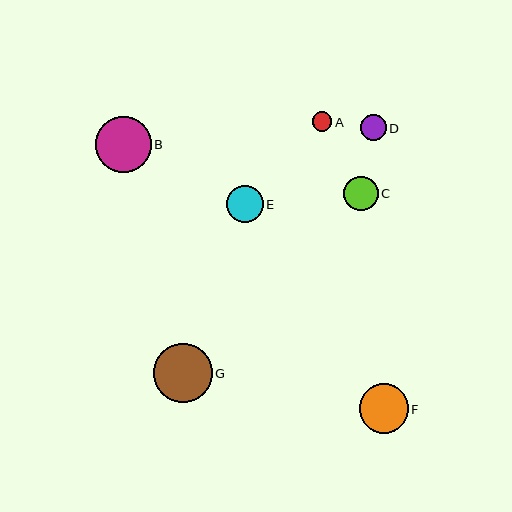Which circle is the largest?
Circle G is the largest with a size of approximately 59 pixels.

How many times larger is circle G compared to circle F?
Circle G is approximately 1.2 times the size of circle F.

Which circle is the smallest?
Circle A is the smallest with a size of approximately 19 pixels.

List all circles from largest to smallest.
From largest to smallest: G, B, F, E, C, D, A.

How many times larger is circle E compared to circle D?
Circle E is approximately 1.4 times the size of circle D.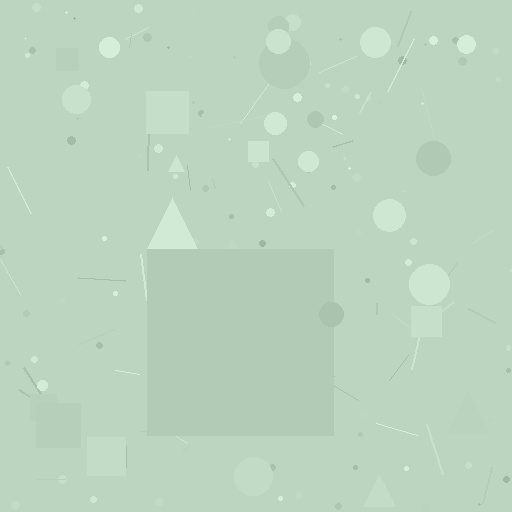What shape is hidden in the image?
A square is hidden in the image.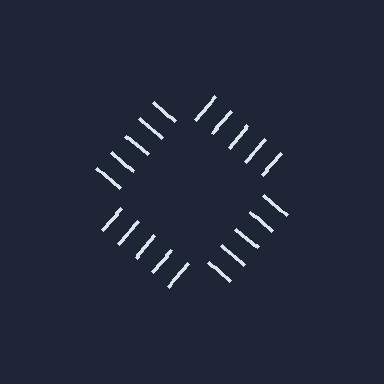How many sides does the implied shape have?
4 sides — the line-ends trace a square.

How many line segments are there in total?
20 — 5 along each of the 4 edges.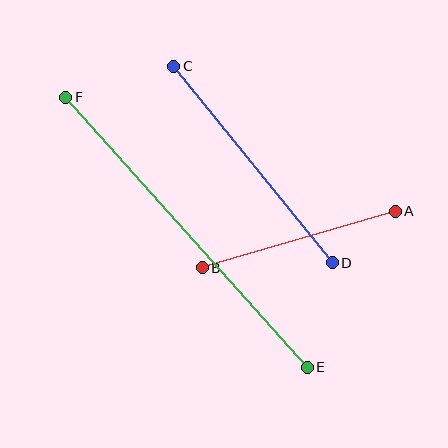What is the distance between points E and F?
The distance is approximately 362 pixels.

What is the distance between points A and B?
The distance is approximately 201 pixels.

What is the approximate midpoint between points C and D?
The midpoint is at approximately (253, 164) pixels.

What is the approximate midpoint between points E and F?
The midpoint is at approximately (187, 232) pixels.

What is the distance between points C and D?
The distance is approximately 252 pixels.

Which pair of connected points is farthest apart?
Points E and F are farthest apart.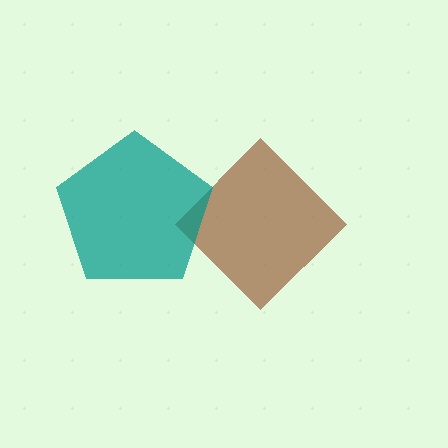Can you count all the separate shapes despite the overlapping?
Yes, there are 2 separate shapes.